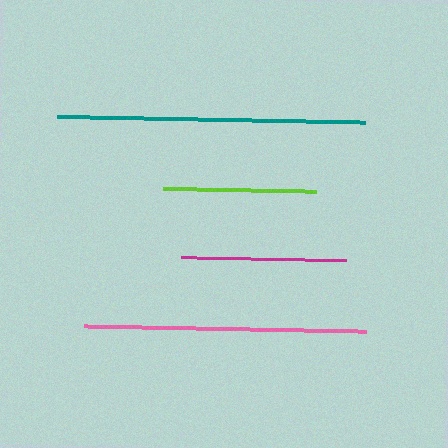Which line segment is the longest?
The teal line is the longest at approximately 308 pixels.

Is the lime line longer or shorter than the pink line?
The pink line is longer than the lime line.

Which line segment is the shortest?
The lime line is the shortest at approximately 154 pixels.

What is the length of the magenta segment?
The magenta segment is approximately 165 pixels long.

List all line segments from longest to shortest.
From longest to shortest: teal, pink, magenta, lime.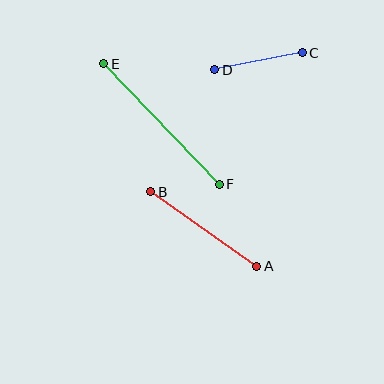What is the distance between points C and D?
The distance is approximately 89 pixels.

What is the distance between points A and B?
The distance is approximately 129 pixels.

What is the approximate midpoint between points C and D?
The midpoint is at approximately (258, 61) pixels.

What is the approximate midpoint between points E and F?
The midpoint is at approximately (162, 124) pixels.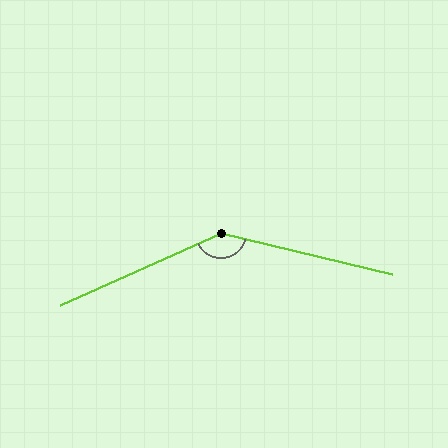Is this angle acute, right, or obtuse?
It is obtuse.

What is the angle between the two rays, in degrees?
Approximately 142 degrees.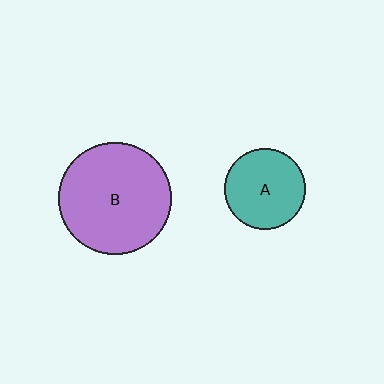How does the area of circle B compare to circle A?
Approximately 1.9 times.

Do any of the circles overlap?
No, none of the circles overlap.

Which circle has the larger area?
Circle B (purple).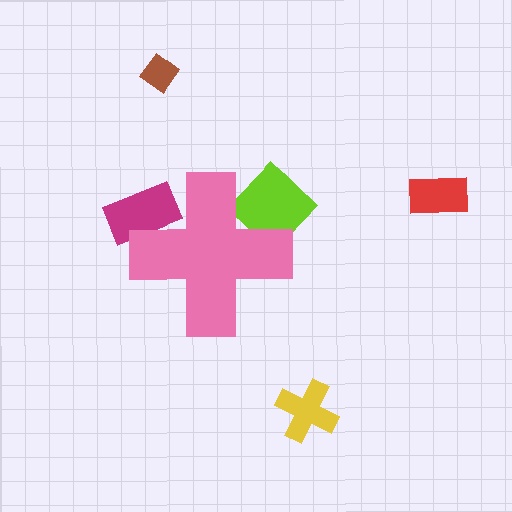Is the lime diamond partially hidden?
Yes, the lime diamond is partially hidden behind the pink cross.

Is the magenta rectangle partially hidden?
Yes, the magenta rectangle is partially hidden behind the pink cross.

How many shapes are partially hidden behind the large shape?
2 shapes are partially hidden.